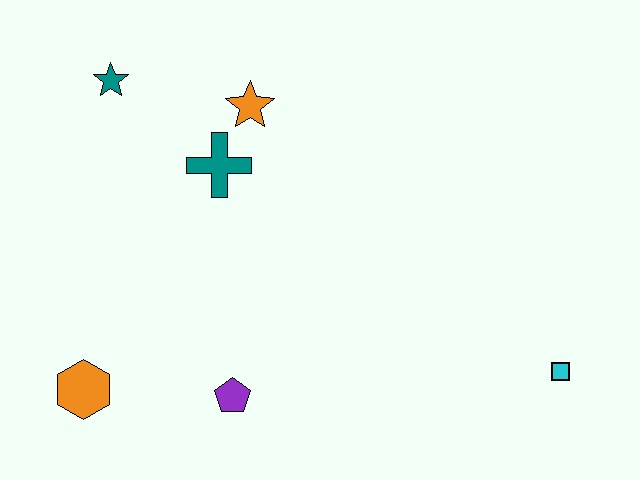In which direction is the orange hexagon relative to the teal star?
The orange hexagon is below the teal star.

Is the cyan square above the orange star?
No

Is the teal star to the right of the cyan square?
No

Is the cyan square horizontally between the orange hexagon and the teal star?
No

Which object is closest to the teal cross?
The orange star is closest to the teal cross.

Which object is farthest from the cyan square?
The teal star is farthest from the cyan square.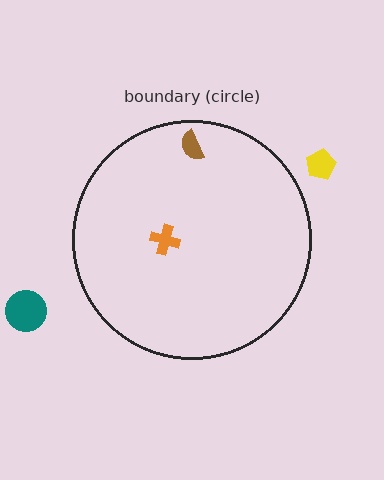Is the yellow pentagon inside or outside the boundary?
Outside.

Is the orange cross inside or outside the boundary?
Inside.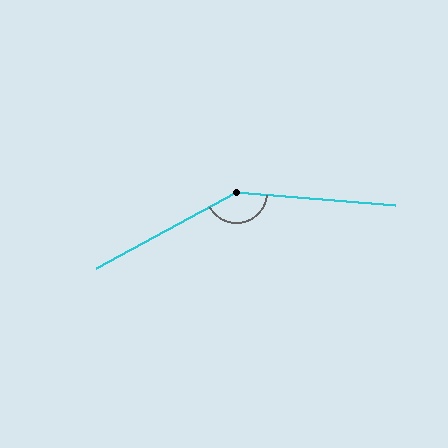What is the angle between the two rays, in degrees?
Approximately 147 degrees.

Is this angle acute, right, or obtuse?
It is obtuse.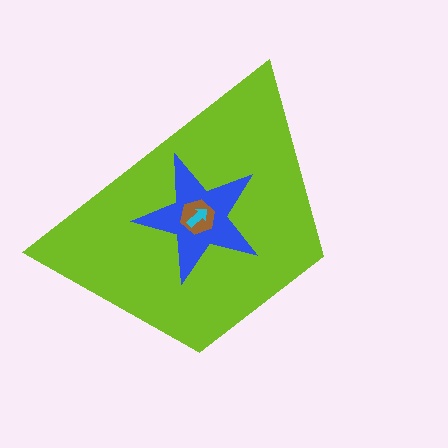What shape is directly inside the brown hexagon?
The cyan arrow.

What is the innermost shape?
The cyan arrow.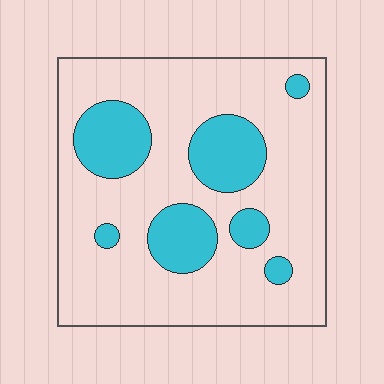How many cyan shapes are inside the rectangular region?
7.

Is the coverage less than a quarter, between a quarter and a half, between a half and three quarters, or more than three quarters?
Less than a quarter.